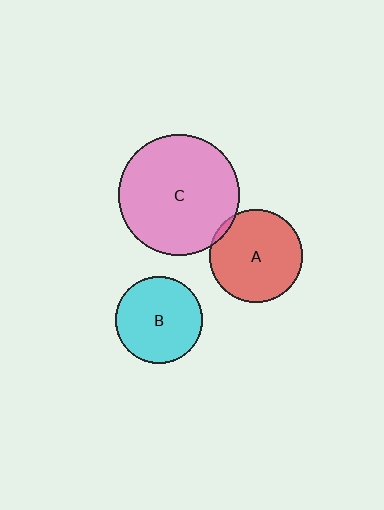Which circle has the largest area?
Circle C (pink).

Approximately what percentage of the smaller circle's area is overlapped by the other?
Approximately 5%.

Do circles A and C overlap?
Yes.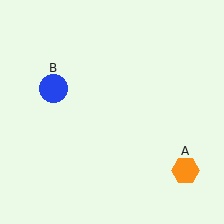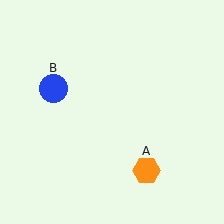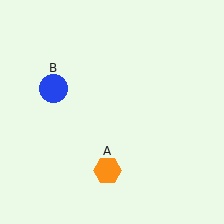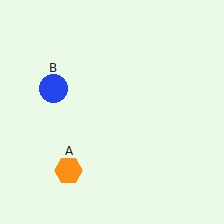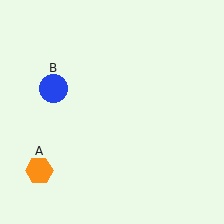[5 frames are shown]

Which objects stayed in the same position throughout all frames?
Blue circle (object B) remained stationary.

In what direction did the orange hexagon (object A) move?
The orange hexagon (object A) moved left.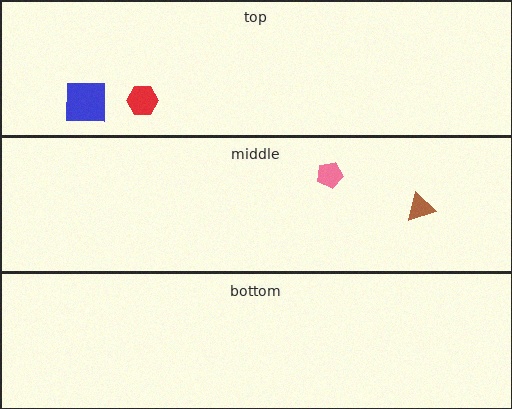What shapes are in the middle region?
The brown triangle, the pink pentagon.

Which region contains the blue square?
The top region.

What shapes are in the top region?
The blue square, the red hexagon.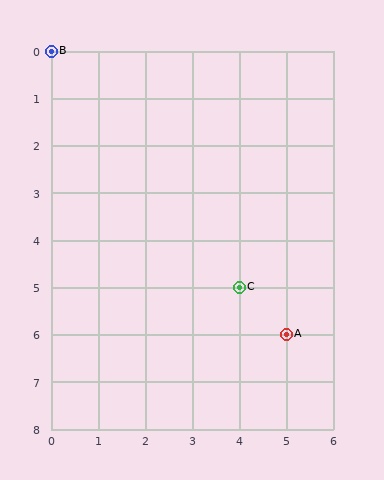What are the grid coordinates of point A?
Point A is at grid coordinates (5, 6).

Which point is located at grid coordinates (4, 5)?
Point C is at (4, 5).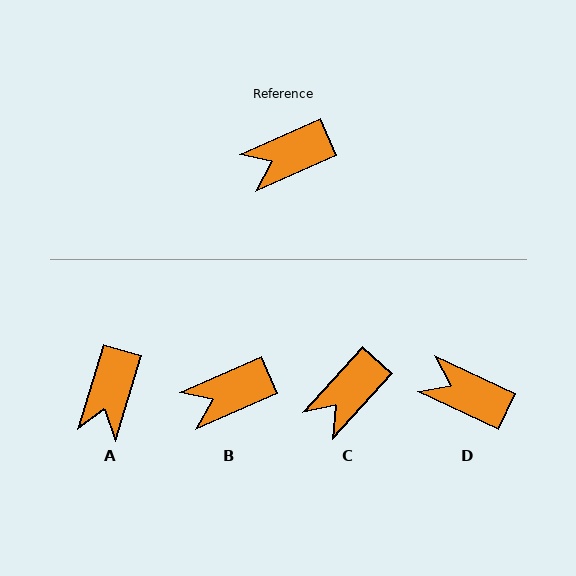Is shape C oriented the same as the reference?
No, it is off by about 24 degrees.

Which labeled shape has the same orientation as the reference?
B.